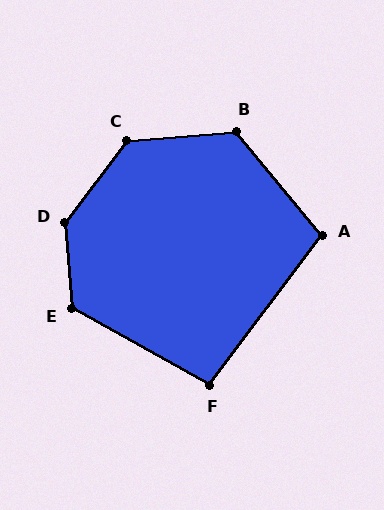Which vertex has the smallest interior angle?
F, at approximately 98 degrees.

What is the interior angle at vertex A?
Approximately 104 degrees (obtuse).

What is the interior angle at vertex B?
Approximately 124 degrees (obtuse).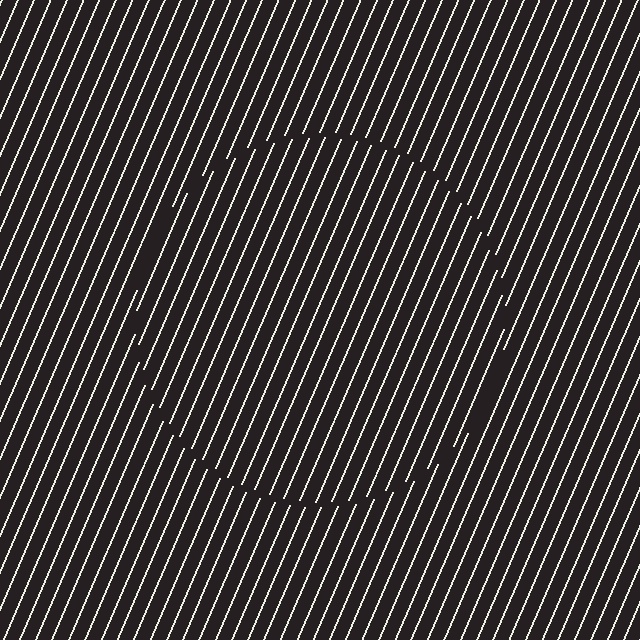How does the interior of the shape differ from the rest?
The interior of the shape contains the same grating, shifted by half a period — the contour is defined by the phase discontinuity where line-ends from the inner and outer gratings abut.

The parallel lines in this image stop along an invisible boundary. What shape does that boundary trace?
An illusory circle. The interior of the shape contains the same grating, shifted by half a period — the contour is defined by the phase discontinuity where line-ends from the inner and outer gratings abut.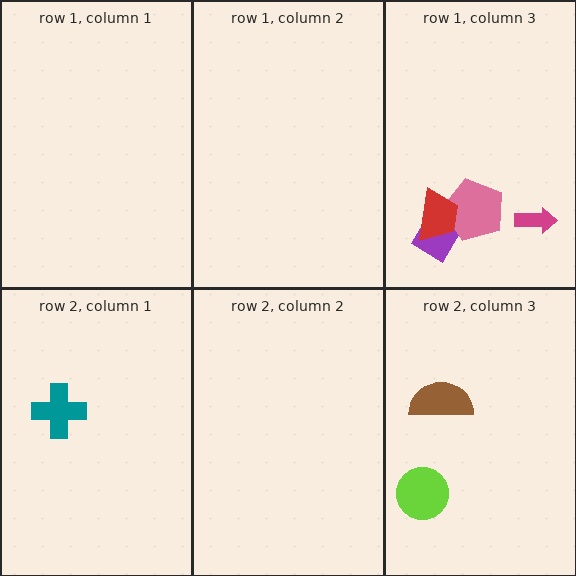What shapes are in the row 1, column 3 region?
The purple diamond, the pink pentagon, the magenta arrow, the red trapezoid.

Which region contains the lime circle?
The row 2, column 3 region.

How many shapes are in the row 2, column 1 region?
1.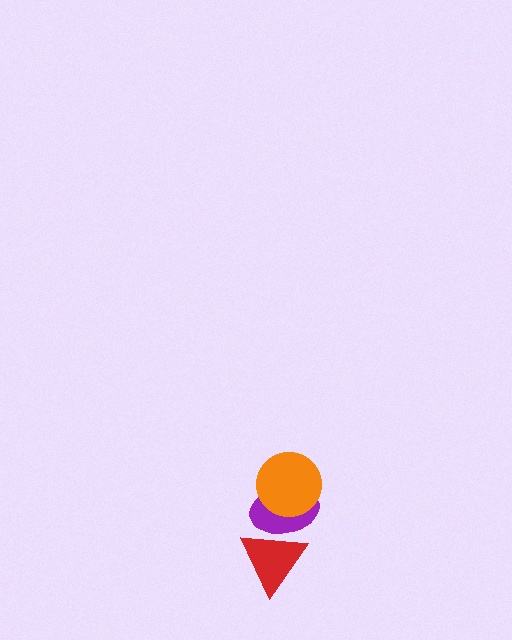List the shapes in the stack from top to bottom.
From top to bottom: the orange circle, the purple ellipse, the red triangle.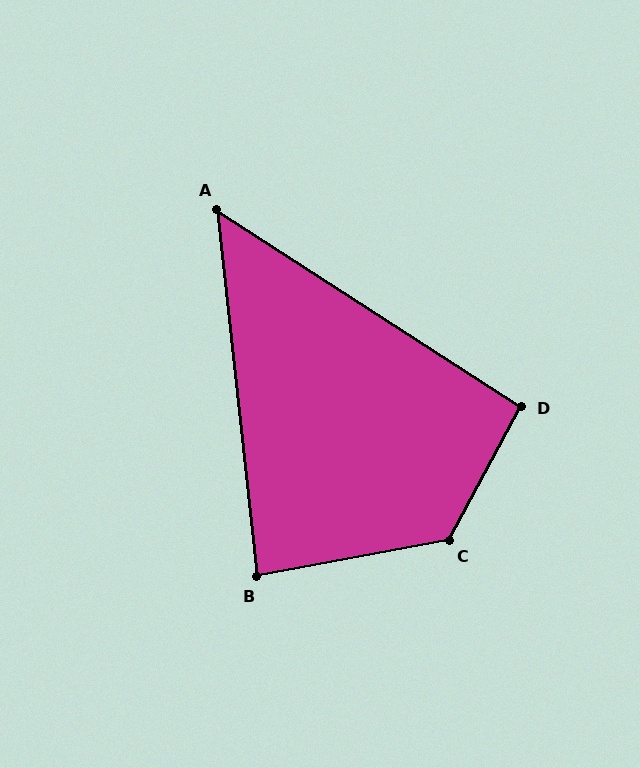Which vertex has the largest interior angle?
C, at approximately 129 degrees.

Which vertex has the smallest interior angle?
A, at approximately 51 degrees.